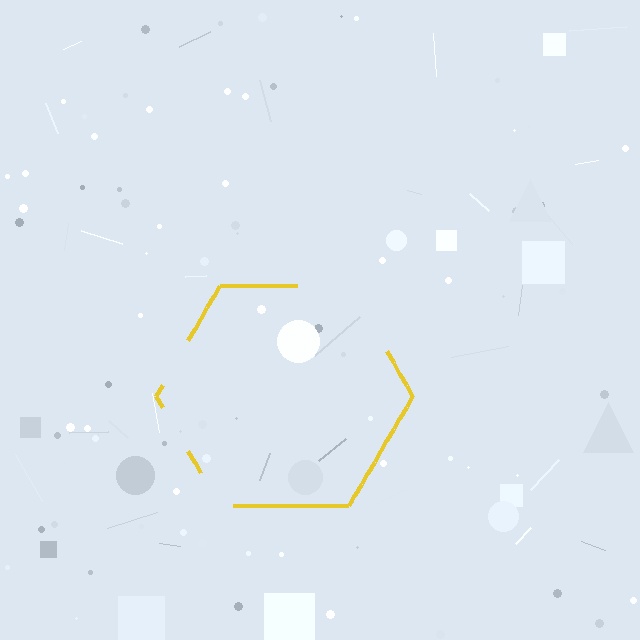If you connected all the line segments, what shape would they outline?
They would outline a hexagon.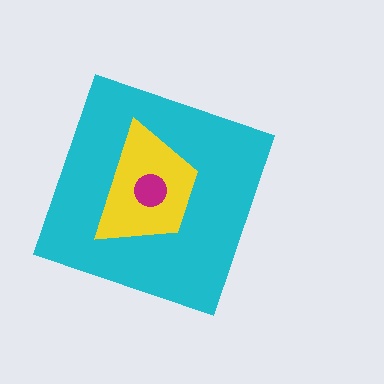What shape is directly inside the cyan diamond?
The yellow trapezoid.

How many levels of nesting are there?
3.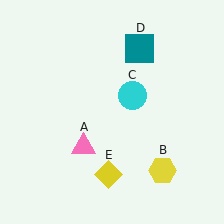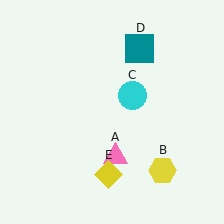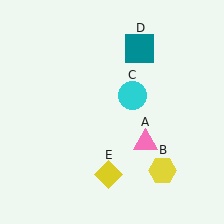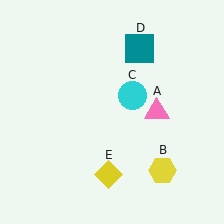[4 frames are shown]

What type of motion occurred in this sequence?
The pink triangle (object A) rotated counterclockwise around the center of the scene.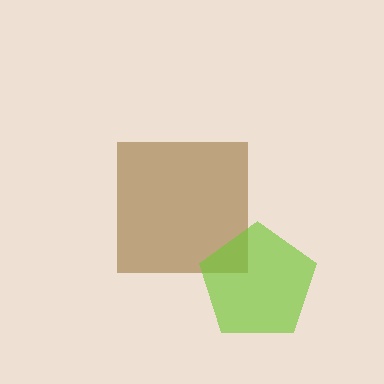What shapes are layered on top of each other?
The layered shapes are: a brown square, a lime pentagon.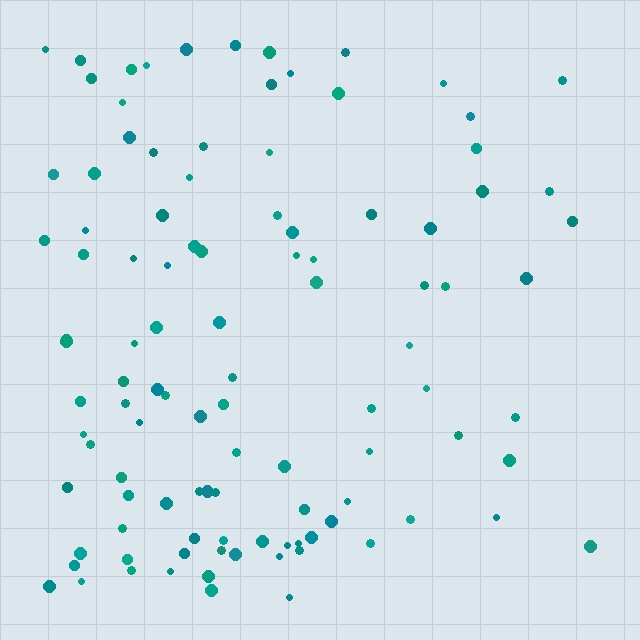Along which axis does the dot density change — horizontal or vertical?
Horizontal.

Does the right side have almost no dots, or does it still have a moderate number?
Still a moderate number, just noticeably fewer than the left.